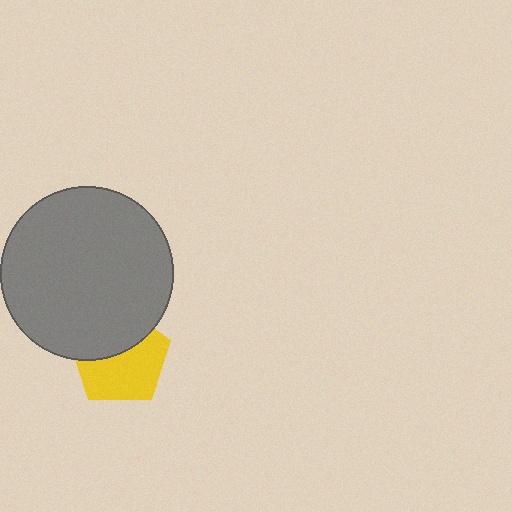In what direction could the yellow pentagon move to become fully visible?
The yellow pentagon could move down. That would shift it out from behind the gray circle entirely.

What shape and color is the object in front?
The object in front is a gray circle.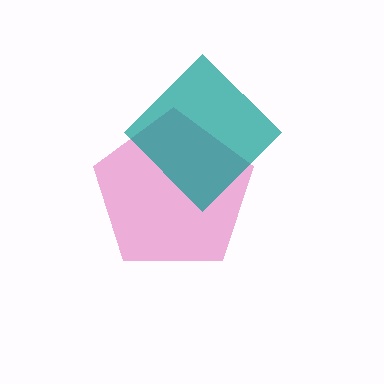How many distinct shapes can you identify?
There are 2 distinct shapes: a pink pentagon, a teal diamond.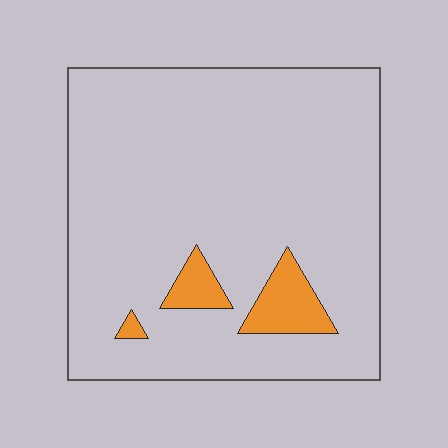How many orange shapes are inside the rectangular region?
3.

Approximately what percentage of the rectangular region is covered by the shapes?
Approximately 10%.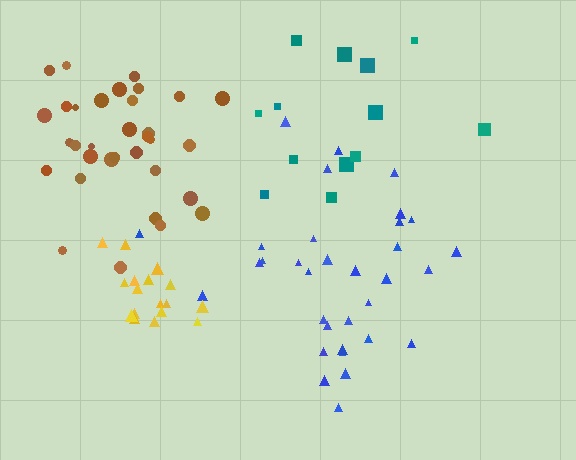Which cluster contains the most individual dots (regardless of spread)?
Blue (33).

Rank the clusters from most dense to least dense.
yellow, brown, blue, teal.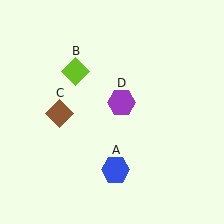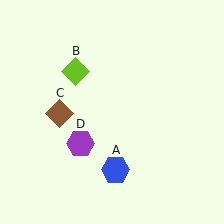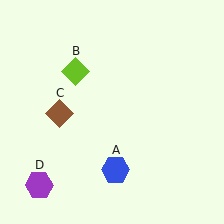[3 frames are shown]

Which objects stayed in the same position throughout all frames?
Blue hexagon (object A) and lime diamond (object B) and brown diamond (object C) remained stationary.